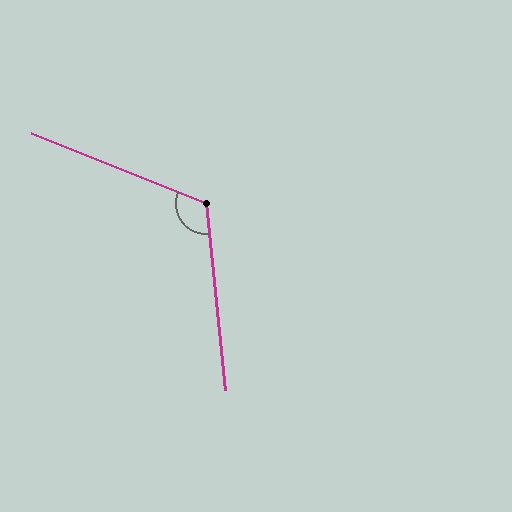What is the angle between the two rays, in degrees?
Approximately 118 degrees.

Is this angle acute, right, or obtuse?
It is obtuse.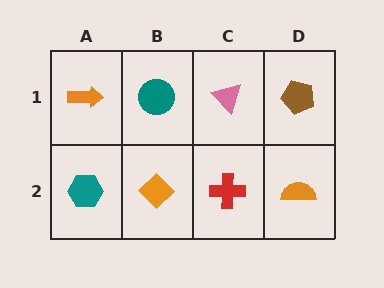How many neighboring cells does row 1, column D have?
2.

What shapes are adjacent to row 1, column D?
An orange semicircle (row 2, column D), a pink triangle (row 1, column C).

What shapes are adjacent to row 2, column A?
An orange arrow (row 1, column A), an orange diamond (row 2, column B).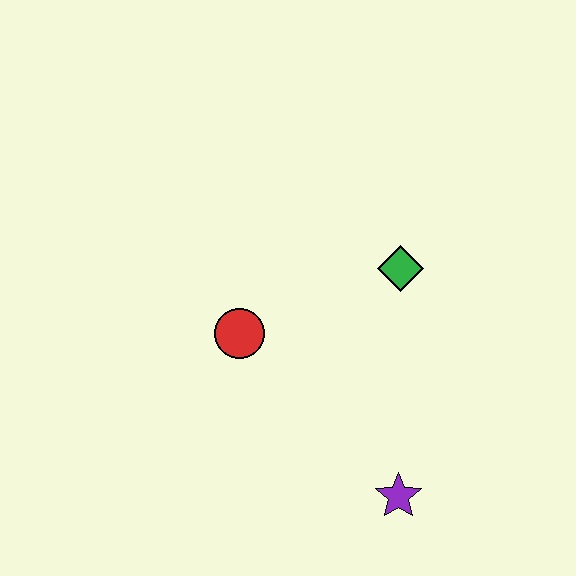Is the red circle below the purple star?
No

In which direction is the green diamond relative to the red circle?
The green diamond is to the right of the red circle.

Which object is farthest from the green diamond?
The purple star is farthest from the green diamond.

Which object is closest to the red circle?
The green diamond is closest to the red circle.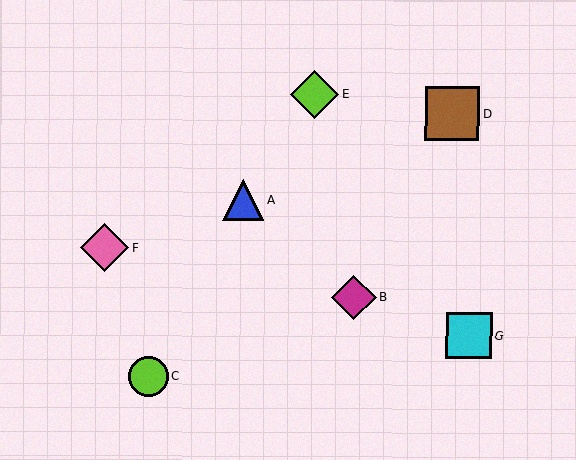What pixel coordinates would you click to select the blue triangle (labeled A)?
Click at (244, 200) to select the blue triangle A.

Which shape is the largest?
The brown square (labeled D) is the largest.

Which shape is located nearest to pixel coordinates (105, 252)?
The pink diamond (labeled F) at (105, 248) is nearest to that location.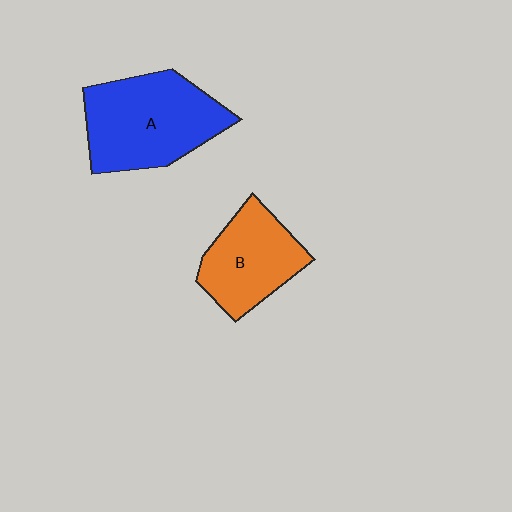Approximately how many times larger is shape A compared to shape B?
Approximately 1.4 times.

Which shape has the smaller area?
Shape B (orange).